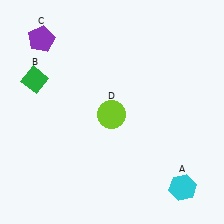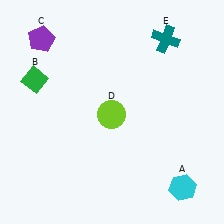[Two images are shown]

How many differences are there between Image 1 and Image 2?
There is 1 difference between the two images.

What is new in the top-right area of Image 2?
A teal cross (E) was added in the top-right area of Image 2.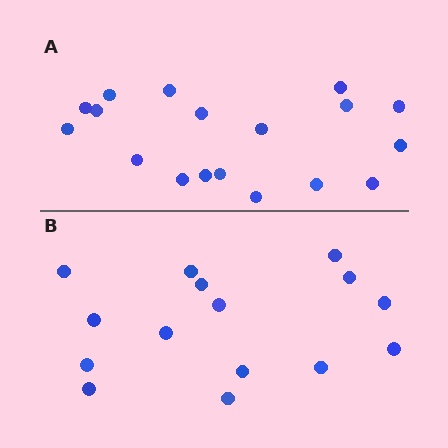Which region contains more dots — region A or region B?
Region A (the top region) has more dots.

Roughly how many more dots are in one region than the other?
Region A has just a few more — roughly 2 or 3 more dots than region B.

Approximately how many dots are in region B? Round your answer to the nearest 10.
About 20 dots. (The exact count is 15, which rounds to 20.)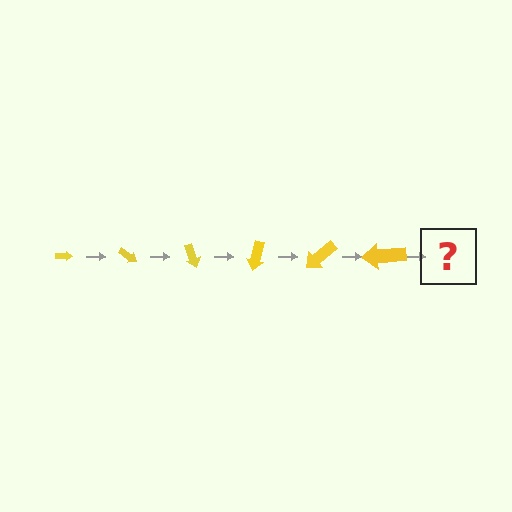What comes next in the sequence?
The next element should be an arrow, larger than the previous one and rotated 210 degrees from the start.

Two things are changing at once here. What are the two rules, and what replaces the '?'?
The two rules are that the arrow grows larger each step and it rotates 35 degrees each step. The '?' should be an arrow, larger than the previous one and rotated 210 degrees from the start.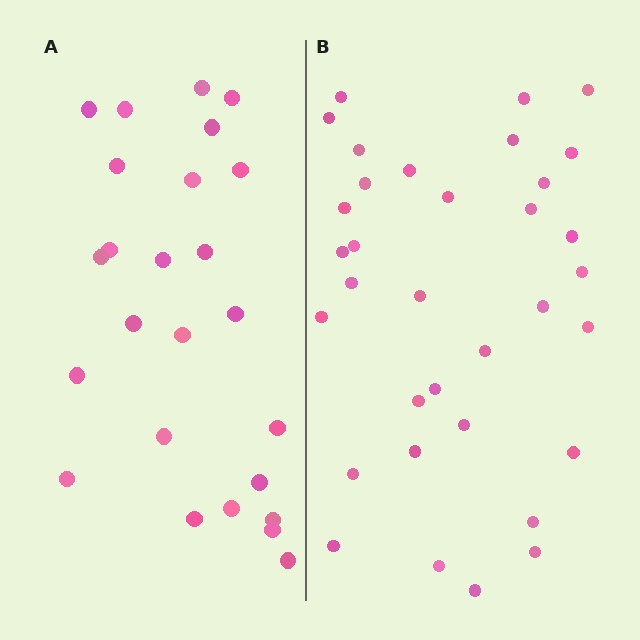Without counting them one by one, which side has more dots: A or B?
Region B (the right region) has more dots.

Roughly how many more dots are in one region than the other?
Region B has roughly 8 or so more dots than region A.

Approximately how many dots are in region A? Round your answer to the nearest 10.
About 20 dots. (The exact count is 25, which rounds to 20.)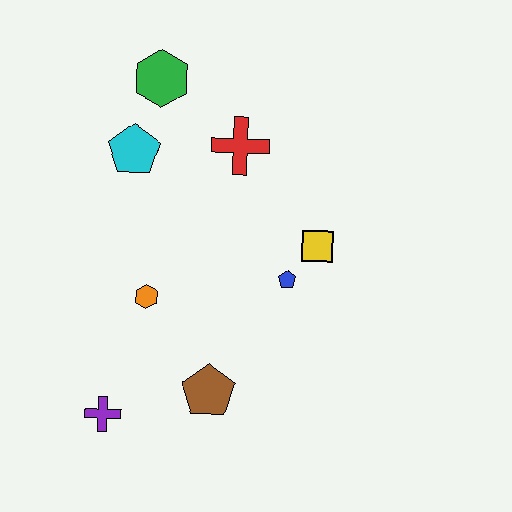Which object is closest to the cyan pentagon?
The green hexagon is closest to the cyan pentagon.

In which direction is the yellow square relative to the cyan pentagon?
The yellow square is to the right of the cyan pentagon.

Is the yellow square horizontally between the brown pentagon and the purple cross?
No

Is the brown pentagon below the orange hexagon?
Yes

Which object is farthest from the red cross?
The purple cross is farthest from the red cross.